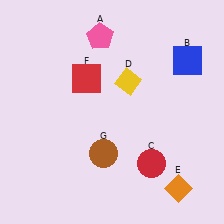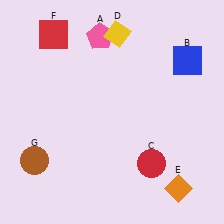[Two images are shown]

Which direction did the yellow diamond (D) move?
The yellow diamond (D) moved up.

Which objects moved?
The objects that moved are: the yellow diamond (D), the red square (F), the brown circle (G).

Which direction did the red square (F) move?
The red square (F) moved up.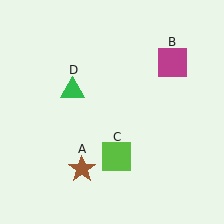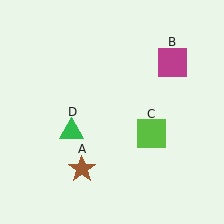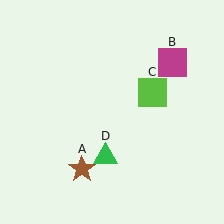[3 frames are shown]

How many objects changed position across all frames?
2 objects changed position: lime square (object C), green triangle (object D).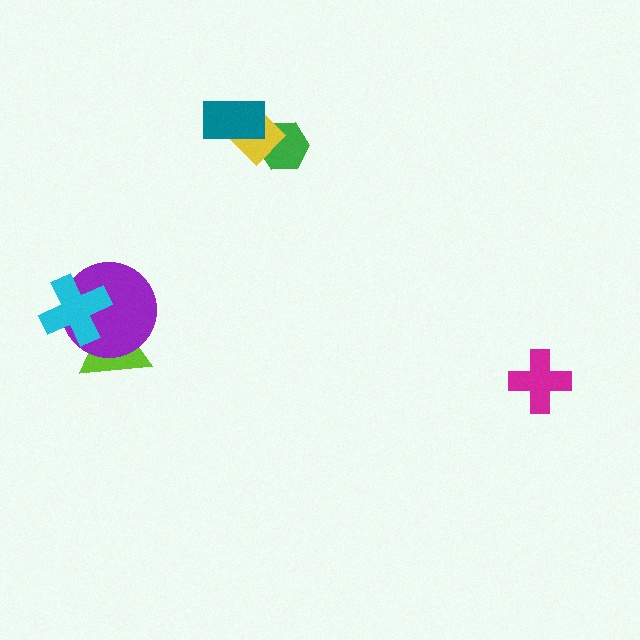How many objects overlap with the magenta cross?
0 objects overlap with the magenta cross.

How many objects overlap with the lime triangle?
2 objects overlap with the lime triangle.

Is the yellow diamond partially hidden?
Yes, it is partially covered by another shape.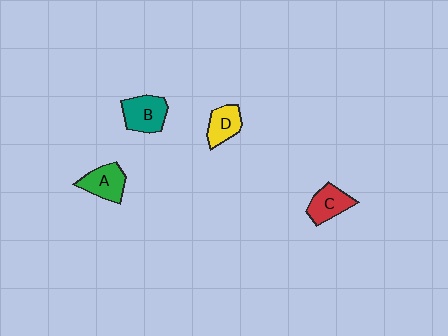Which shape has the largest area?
Shape B (teal).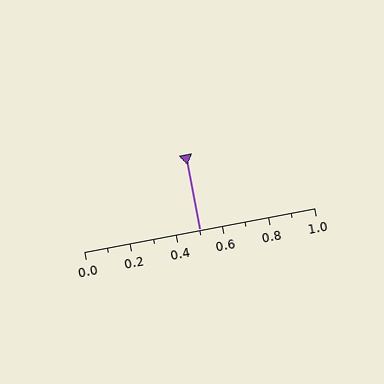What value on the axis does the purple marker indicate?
The marker indicates approximately 0.5.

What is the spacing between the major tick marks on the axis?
The major ticks are spaced 0.2 apart.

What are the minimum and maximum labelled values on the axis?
The axis runs from 0.0 to 1.0.